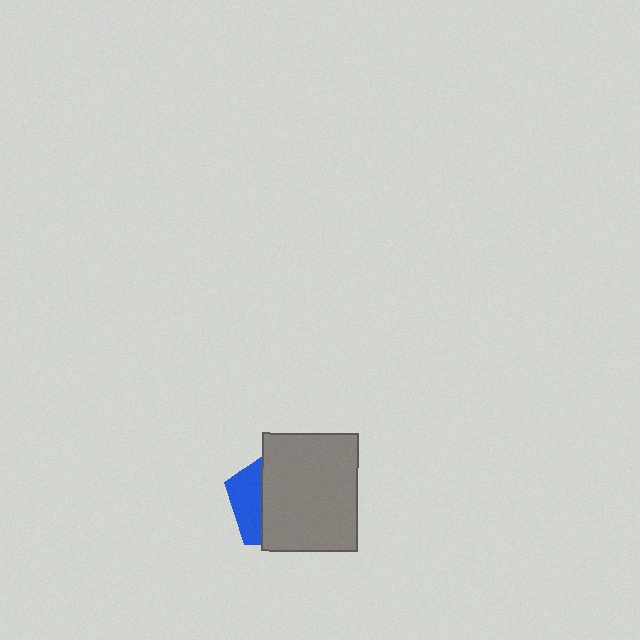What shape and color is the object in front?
The object in front is a gray rectangle.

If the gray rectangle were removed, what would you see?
You would see the complete blue pentagon.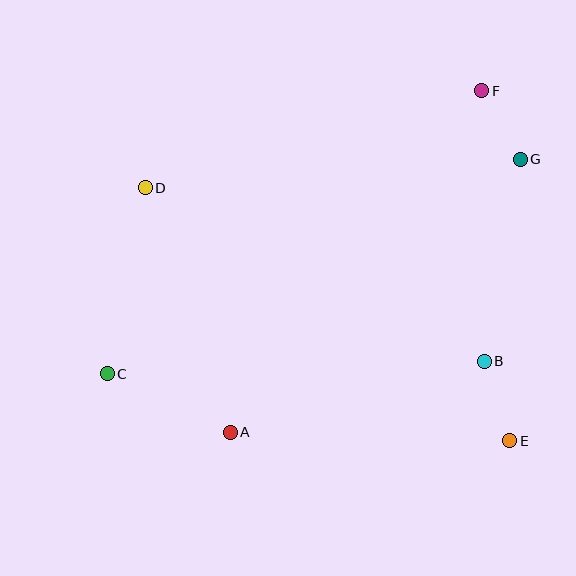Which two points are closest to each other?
Points F and G are closest to each other.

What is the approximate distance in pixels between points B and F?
The distance between B and F is approximately 271 pixels.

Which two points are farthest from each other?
Points C and F are farthest from each other.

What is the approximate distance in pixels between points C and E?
The distance between C and E is approximately 408 pixels.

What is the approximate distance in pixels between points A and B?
The distance between A and B is approximately 264 pixels.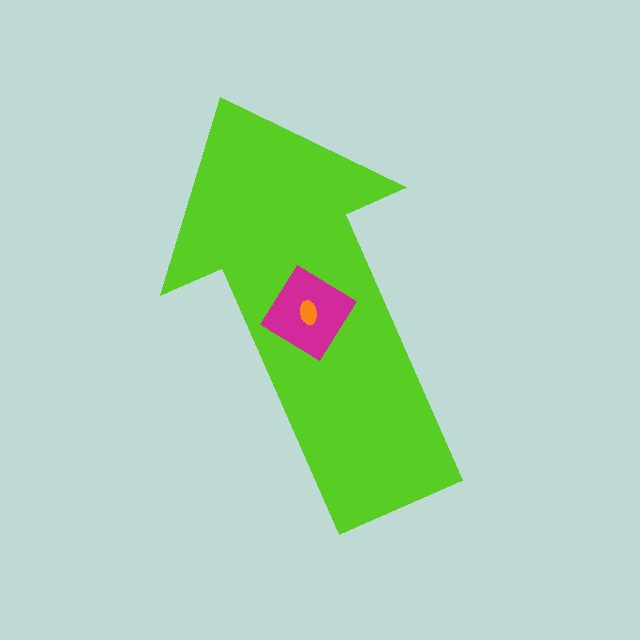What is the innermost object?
The orange ellipse.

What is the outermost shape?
The lime arrow.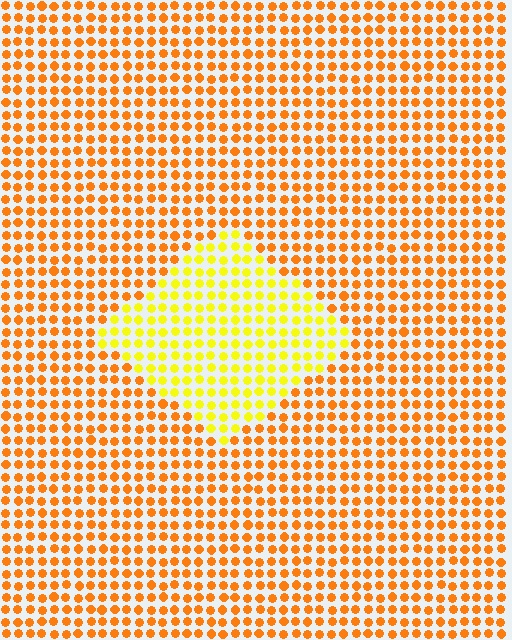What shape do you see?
I see a diamond.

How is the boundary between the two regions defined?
The boundary is defined purely by a slight shift in hue (about 34 degrees). Spacing, size, and orientation are identical on both sides.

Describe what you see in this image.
The image is filled with small orange elements in a uniform arrangement. A diamond-shaped region is visible where the elements are tinted to a slightly different hue, forming a subtle color boundary.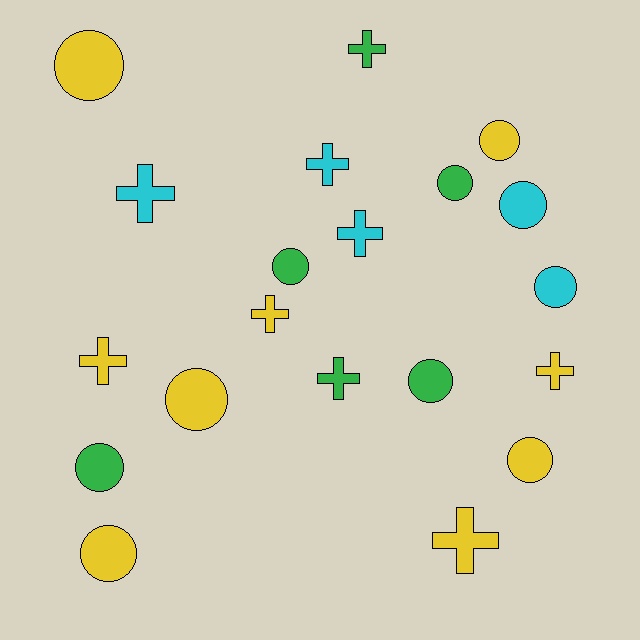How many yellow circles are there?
There are 5 yellow circles.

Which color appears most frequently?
Yellow, with 9 objects.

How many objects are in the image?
There are 20 objects.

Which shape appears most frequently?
Circle, with 11 objects.